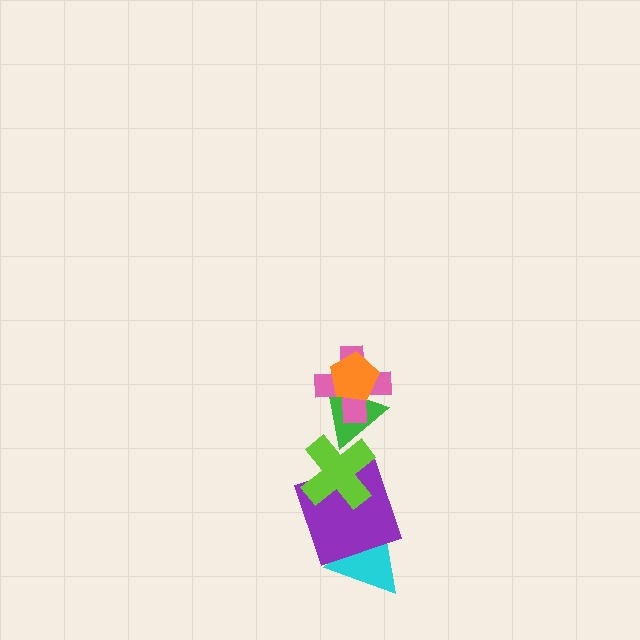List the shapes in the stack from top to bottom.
From top to bottom: the orange pentagon, the pink cross, the green triangle, the lime cross, the purple square, the cyan triangle.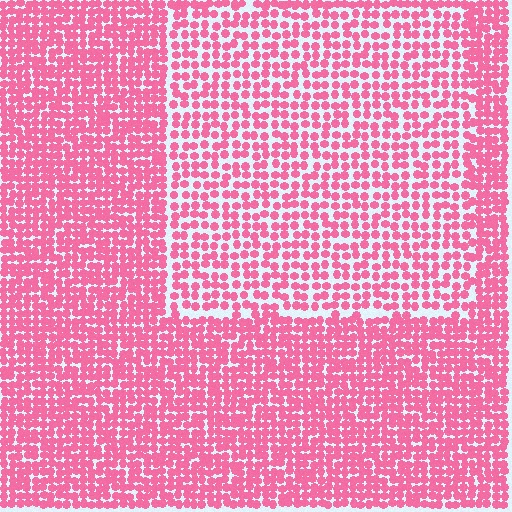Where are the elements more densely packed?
The elements are more densely packed outside the rectangle boundary.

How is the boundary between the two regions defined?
The boundary is defined by a change in element density (approximately 1.6x ratio). All elements are the same color, size, and shape.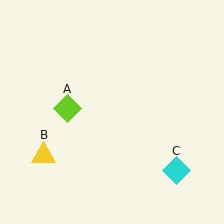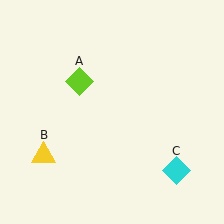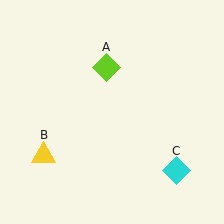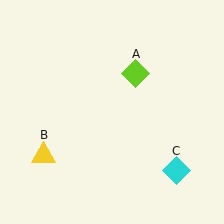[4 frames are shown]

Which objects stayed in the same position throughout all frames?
Yellow triangle (object B) and cyan diamond (object C) remained stationary.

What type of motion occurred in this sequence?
The lime diamond (object A) rotated clockwise around the center of the scene.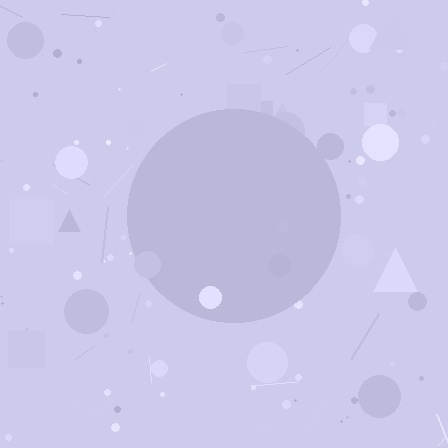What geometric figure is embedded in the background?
A circle is embedded in the background.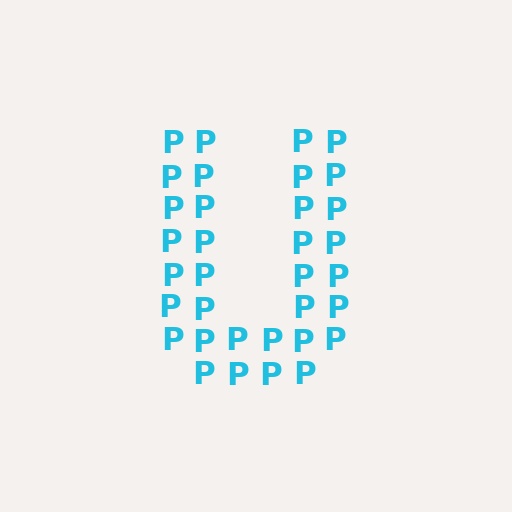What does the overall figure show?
The overall figure shows the letter U.